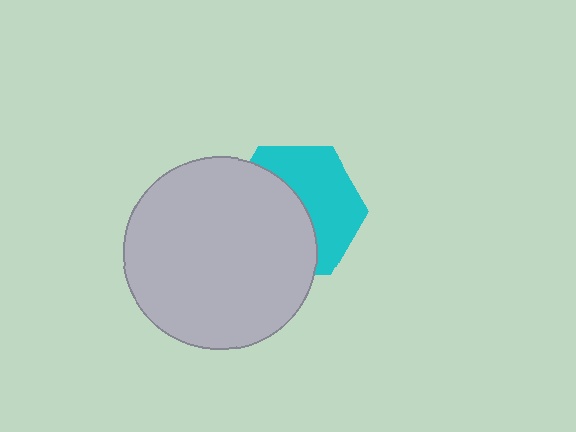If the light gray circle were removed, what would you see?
You would see the complete cyan hexagon.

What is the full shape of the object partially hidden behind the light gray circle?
The partially hidden object is a cyan hexagon.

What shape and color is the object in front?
The object in front is a light gray circle.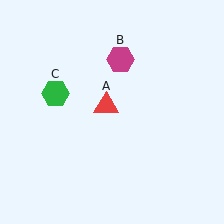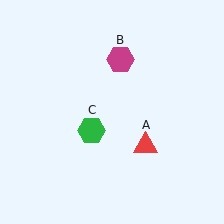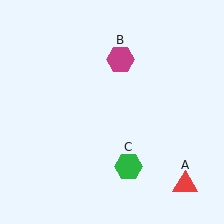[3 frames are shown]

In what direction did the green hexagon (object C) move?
The green hexagon (object C) moved down and to the right.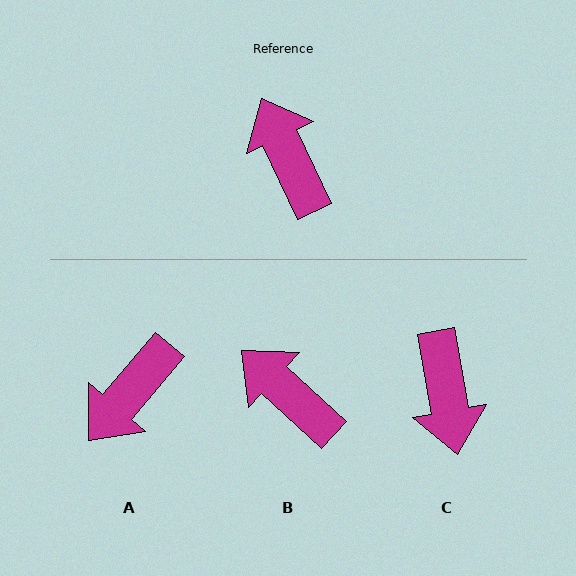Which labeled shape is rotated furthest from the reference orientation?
C, about 165 degrees away.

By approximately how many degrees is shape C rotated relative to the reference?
Approximately 165 degrees counter-clockwise.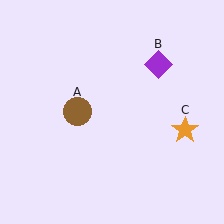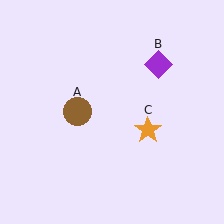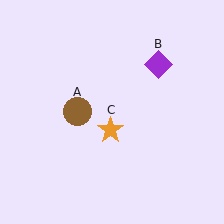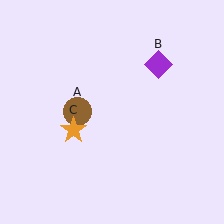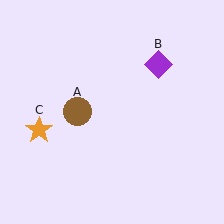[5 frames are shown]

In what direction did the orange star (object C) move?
The orange star (object C) moved left.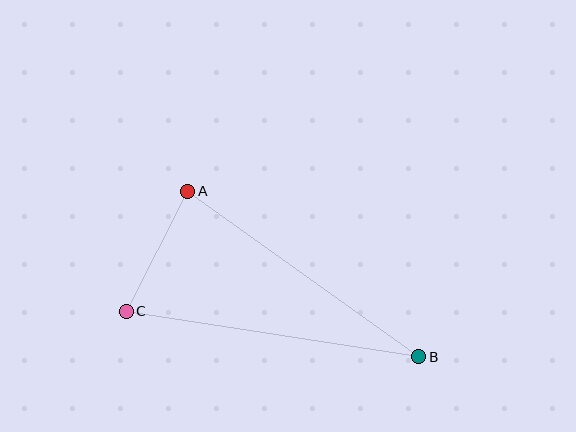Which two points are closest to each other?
Points A and C are closest to each other.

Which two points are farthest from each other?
Points B and C are farthest from each other.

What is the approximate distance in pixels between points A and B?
The distance between A and B is approximately 284 pixels.